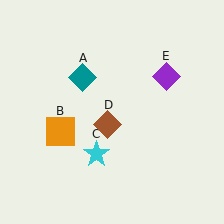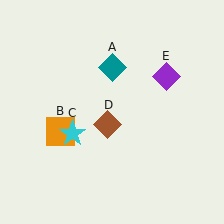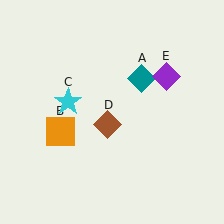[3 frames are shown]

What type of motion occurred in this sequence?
The teal diamond (object A), cyan star (object C) rotated clockwise around the center of the scene.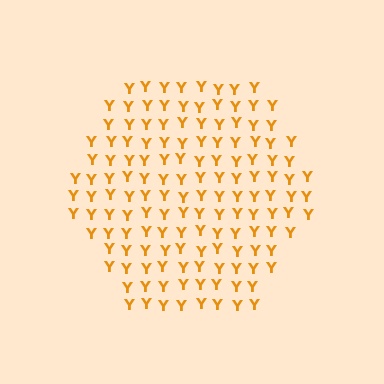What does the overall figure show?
The overall figure shows a hexagon.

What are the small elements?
The small elements are letter Y's.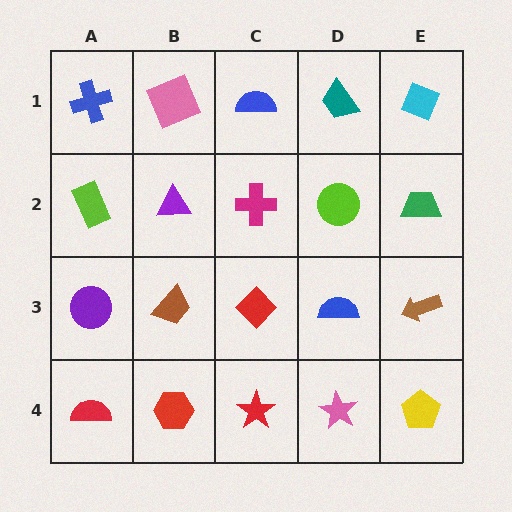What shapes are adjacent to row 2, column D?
A teal trapezoid (row 1, column D), a blue semicircle (row 3, column D), a magenta cross (row 2, column C), a green trapezoid (row 2, column E).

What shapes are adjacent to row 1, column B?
A purple triangle (row 2, column B), a blue cross (row 1, column A), a blue semicircle (row 1, column C).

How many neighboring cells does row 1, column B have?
3.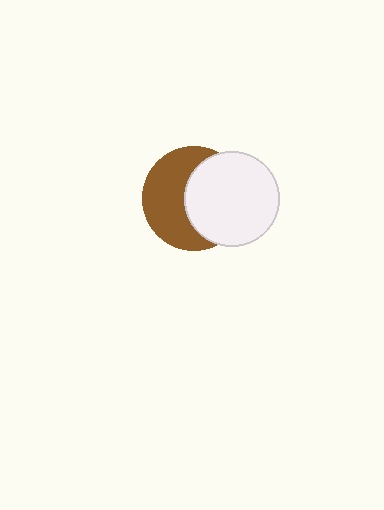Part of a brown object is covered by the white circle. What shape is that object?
It is a circle.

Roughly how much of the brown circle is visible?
About half of it is visible (roughly 52%).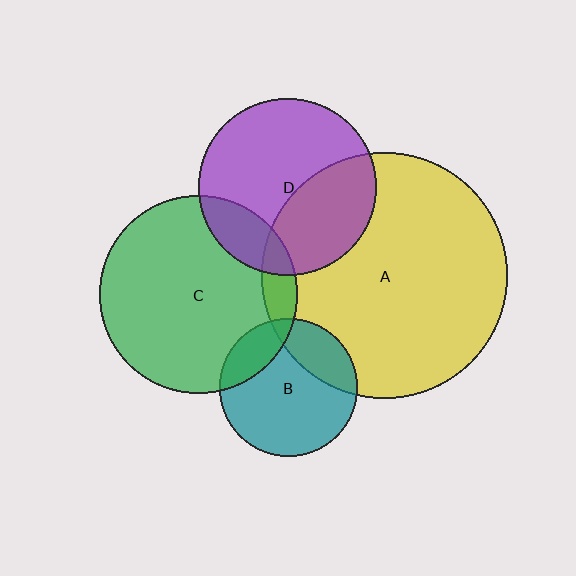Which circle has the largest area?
Circle A (yellow).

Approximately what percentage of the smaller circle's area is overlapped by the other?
Approximately 35%.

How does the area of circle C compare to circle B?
Approximately 2.1 times.